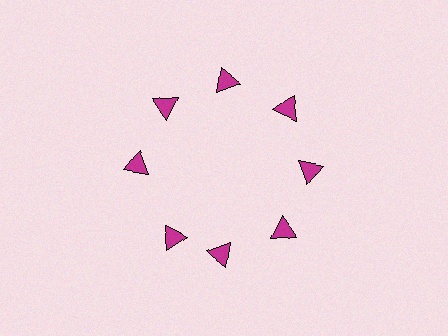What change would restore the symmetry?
The symmetry would be restored by rotating it back into even spacing with its neighbors so that all 8 triangles sit at equal angles and equal distance from the center.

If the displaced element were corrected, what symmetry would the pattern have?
It would have 8-fold rotational symmetry — the pattern would map onto itself every 45 degrees.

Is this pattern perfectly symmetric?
No. The 8 magenta triangles are arranged in a ring, but one element near the 8 o'clock position is rotated out of alignment along the ring, breaking the 8-fold rotational symmetry.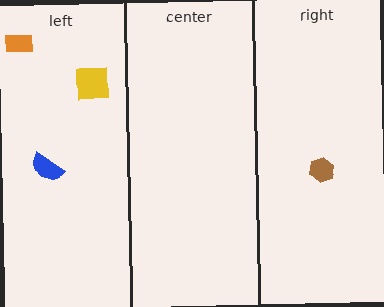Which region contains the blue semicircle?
The left region.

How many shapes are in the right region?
1.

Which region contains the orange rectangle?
The left region.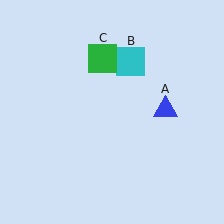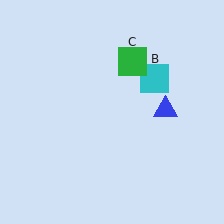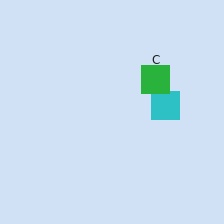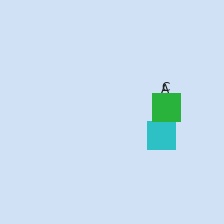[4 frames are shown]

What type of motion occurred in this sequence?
The cyan square (object B), green square (object C) rotated clockwise around the center of the scene.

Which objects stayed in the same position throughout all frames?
Blue triangle (object A) remained stationary.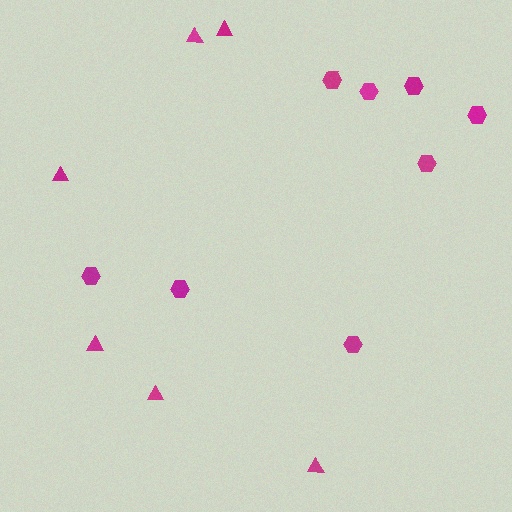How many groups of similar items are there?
There are 2 groups: one group of triangles (6) and one group of hexagons (8).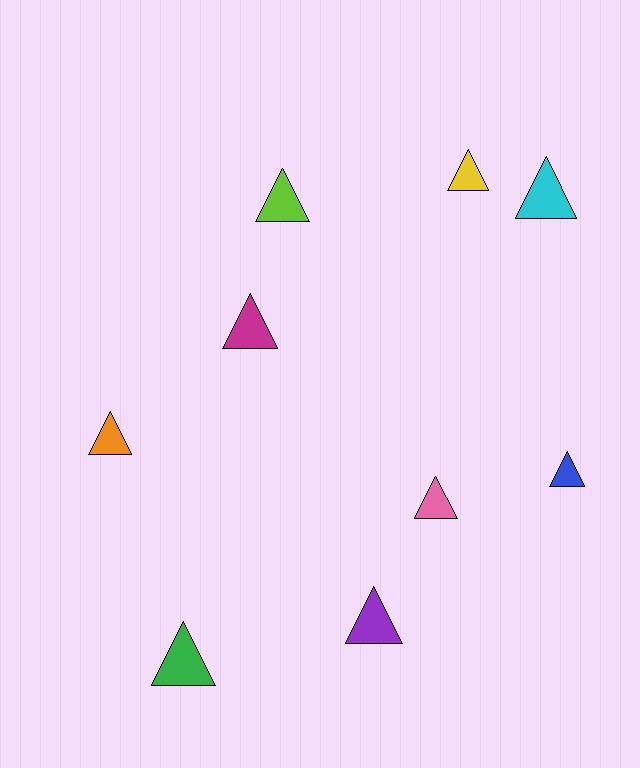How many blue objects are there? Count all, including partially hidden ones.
There is 1 blue object.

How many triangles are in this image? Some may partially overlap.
There are 9 triangles.